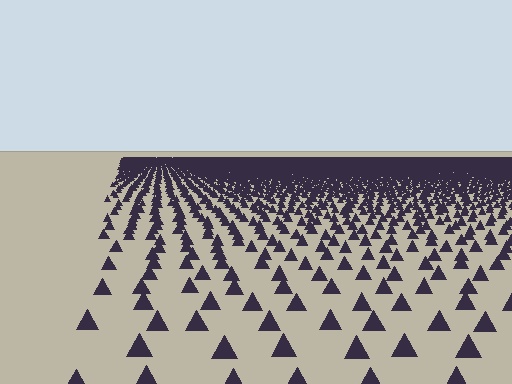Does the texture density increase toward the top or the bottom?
Density increases toward the top.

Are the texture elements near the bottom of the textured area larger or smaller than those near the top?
Larger. Near the bottom, elements are closer to the viewer and appear at a bigger on-screen size.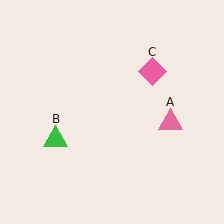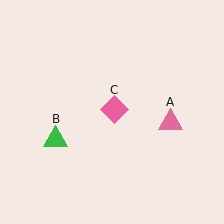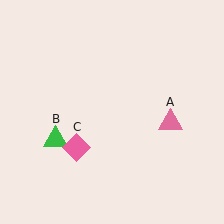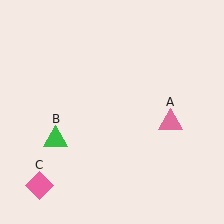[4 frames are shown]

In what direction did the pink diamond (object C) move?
The pink diamond (object C) moved down and to the left.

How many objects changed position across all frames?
1 object changed position: pink diamond (object C).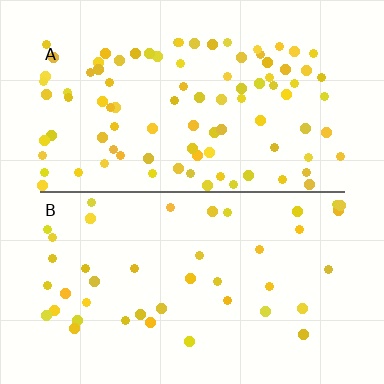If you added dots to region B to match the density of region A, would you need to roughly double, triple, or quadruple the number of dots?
Approximately double.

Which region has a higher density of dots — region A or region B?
A (the top).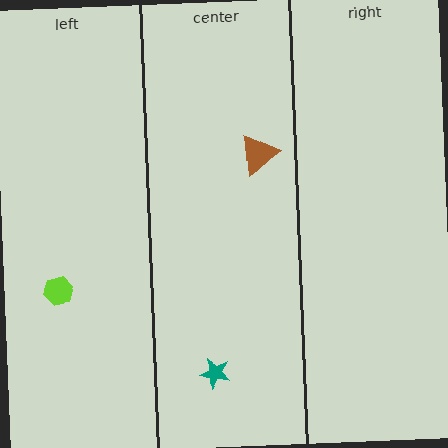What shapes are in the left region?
The lime hexagon.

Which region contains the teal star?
The center region.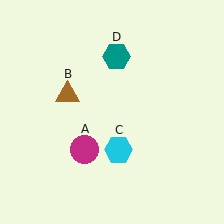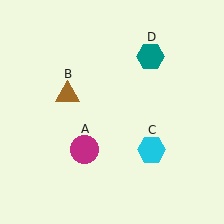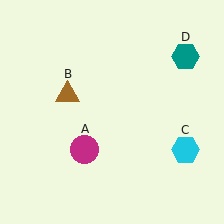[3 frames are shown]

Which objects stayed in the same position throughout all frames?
Magenta circle (object A) and brown triangle (object B) remained stationary.